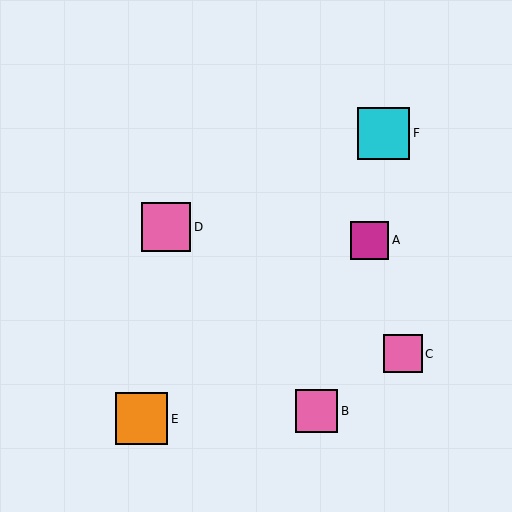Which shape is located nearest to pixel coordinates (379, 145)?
The cyan square (labeled F) at (384, 133) is nearest to that location.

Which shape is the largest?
The cyan square (labeled F) is the largest.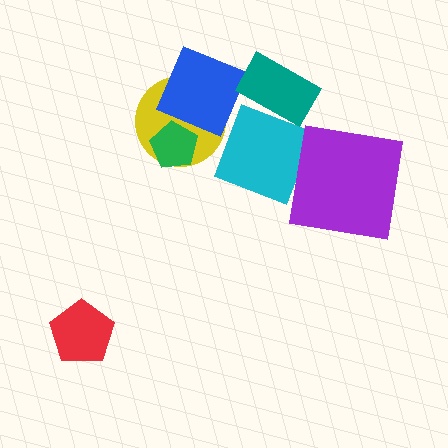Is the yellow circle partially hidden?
Yes, it is partially covered by another shape.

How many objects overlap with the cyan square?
1 object overlaps with the cyan square.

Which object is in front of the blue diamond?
The teal rectangle is in front of the blue diamond.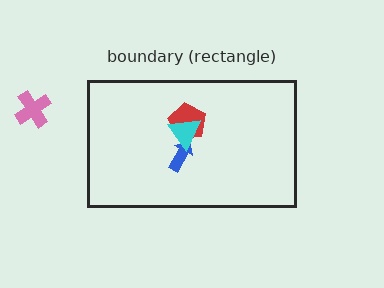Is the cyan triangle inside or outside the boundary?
Inside.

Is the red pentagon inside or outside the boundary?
Inside.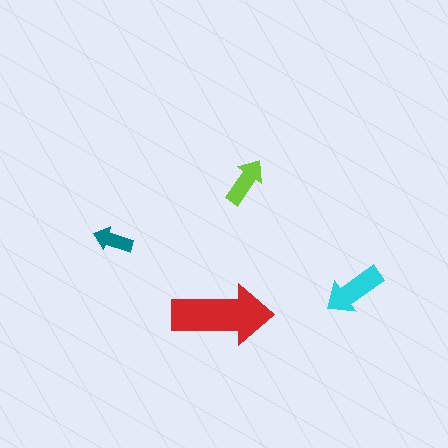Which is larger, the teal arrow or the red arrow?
The red one.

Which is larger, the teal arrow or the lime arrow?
The lime one.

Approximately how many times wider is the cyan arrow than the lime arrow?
About 1.5 times wider.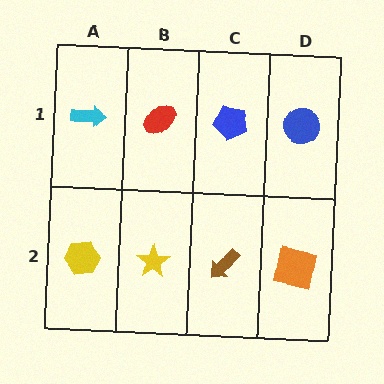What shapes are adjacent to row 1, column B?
A yellow star (row 2, column B), a cyan arrow (row 1, column A), a blue pentagon (row 1, column C).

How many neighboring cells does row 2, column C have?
3.